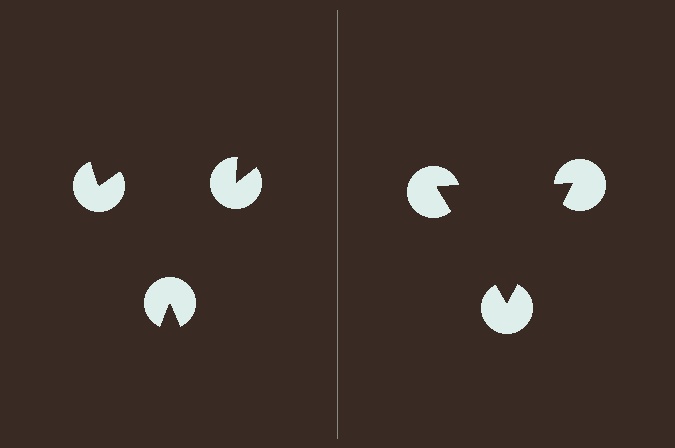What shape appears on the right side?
An illusory triangle.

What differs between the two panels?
The pac-man discs are positioned identically on both sides; only the wedge orientations differ. On the right they align to a triangle; on the left they are misaligned.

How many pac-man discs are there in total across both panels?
6 — 3 on each side.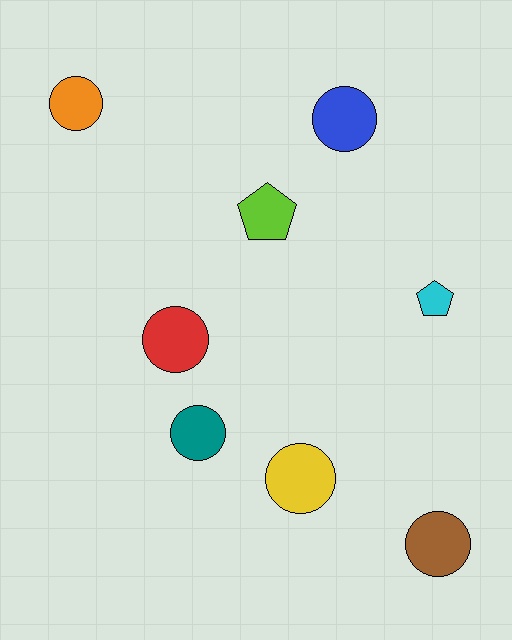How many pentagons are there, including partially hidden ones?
There are 2 pentagons.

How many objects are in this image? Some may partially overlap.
There are 8 objects.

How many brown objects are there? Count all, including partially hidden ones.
There is 1 brown object.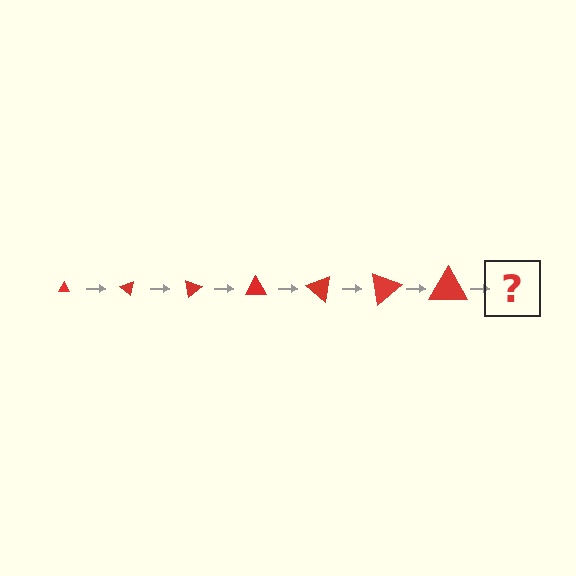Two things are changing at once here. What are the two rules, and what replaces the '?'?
The two rules are that the triangle grows larger each step and it rotates 40 degrees each step. The '?' should be a triangle, larger than the previous one and rotated 280 degrees from the start.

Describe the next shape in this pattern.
It should be a triangle, larger than the previous one and rotated 280 degrees from the start.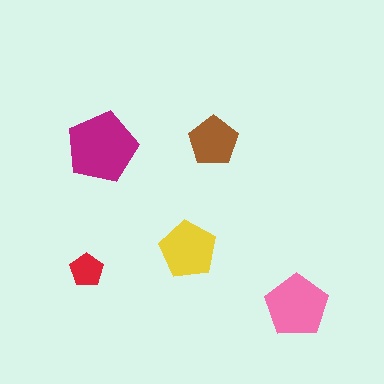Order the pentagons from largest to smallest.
the magenta one, the pink one, the yellow one, the brown one, the red one.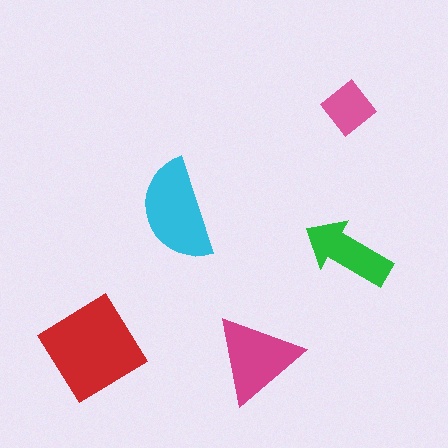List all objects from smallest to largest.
The pink diamond, the green arrow, the magenta triangle, the cyan semicircle, the red diamond.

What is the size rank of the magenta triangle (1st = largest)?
3rd.